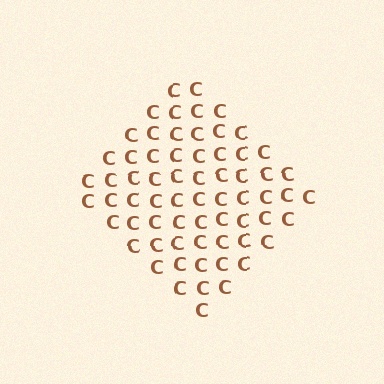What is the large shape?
The large shape is a diamond.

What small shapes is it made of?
It is made of small letter C's.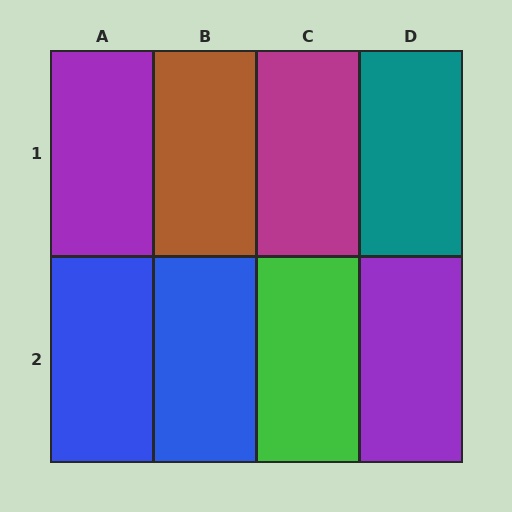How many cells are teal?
1 cell is teal.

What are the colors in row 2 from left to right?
Blue, blue, green, purple.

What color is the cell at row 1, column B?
Brown.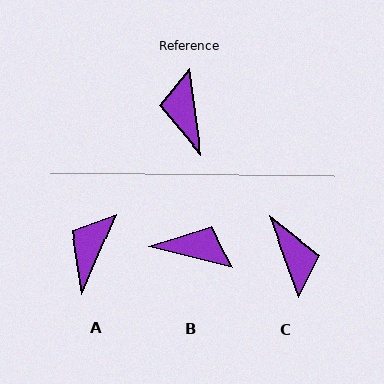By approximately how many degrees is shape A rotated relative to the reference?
Approximately 31 degrees clockwise.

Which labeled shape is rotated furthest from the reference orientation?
C, about 168 degrees away.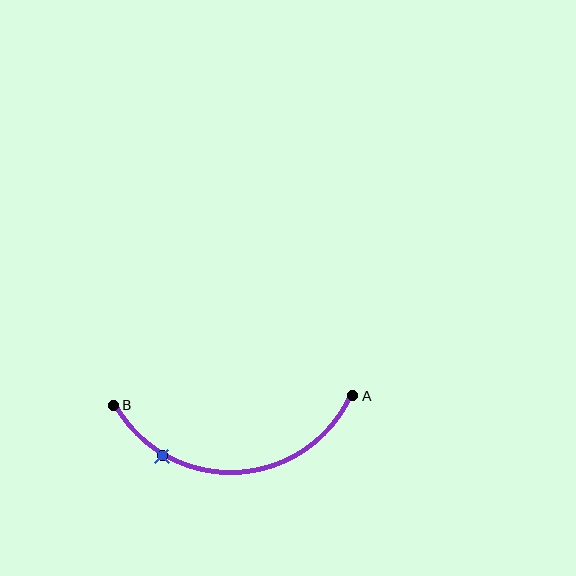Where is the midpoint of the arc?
The arc midpoint is the point on the curve farthest from the straight line joining A and B. It sits below that line.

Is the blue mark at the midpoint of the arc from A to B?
No. The blue mark lies on the arc but is closer to endpoint B. The arc midpoint would be at the point on the curve equidistant along the arc from both A and B.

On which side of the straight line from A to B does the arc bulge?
The arc bulges below the straight line connecting A and B.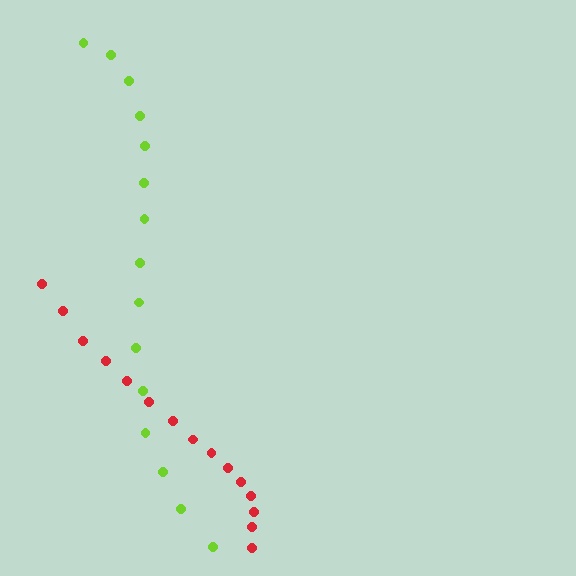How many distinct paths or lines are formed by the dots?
There are 2 distinct paths.